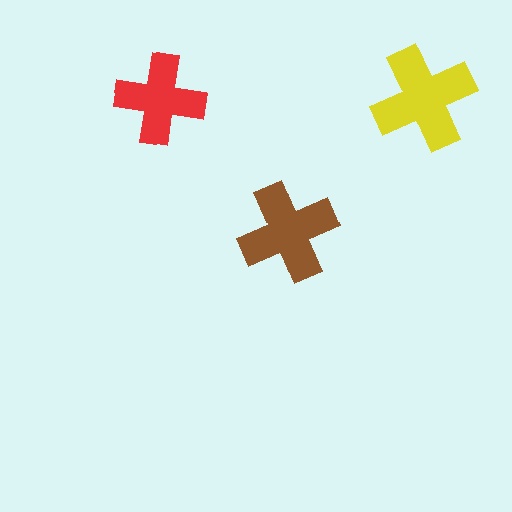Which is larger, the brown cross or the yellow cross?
The yellow one.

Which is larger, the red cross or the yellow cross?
The yellow one.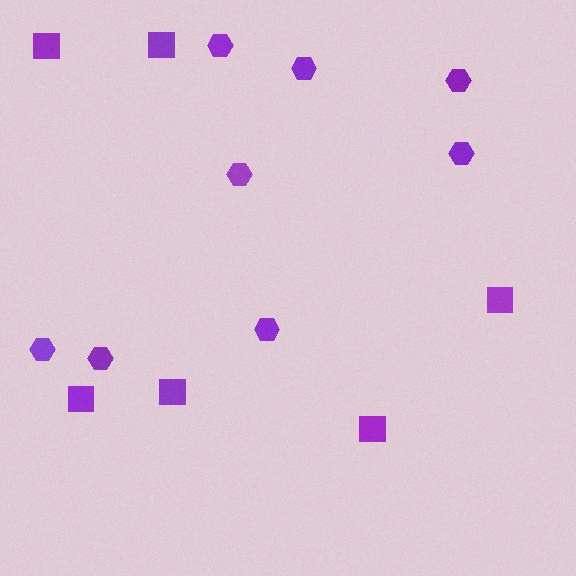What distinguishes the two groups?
There are 2 groups: one group of hexagons (8) and one group of squares (6).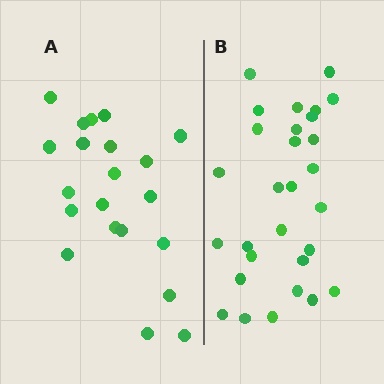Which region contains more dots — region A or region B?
Region B (the right region) has more dots.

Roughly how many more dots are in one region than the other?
Region B has roughly 8 or so more dots than region A.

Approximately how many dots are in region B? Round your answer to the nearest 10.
About 30 dots. (The exact count is 29, which rounds to 30.)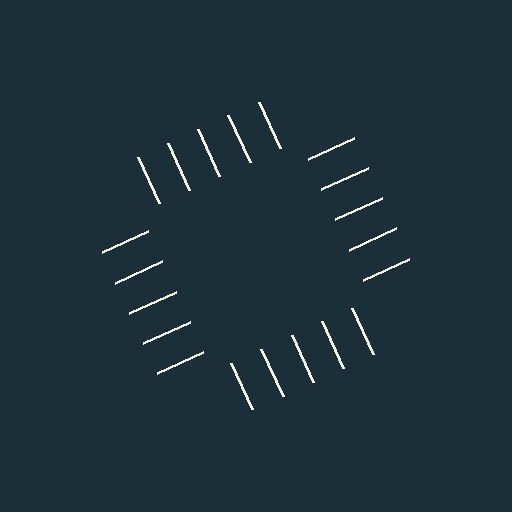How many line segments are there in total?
20 — 5 along each of the 4 edges.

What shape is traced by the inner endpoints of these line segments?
An illusory square — the line segments terminate on its edges but no continuous stroke is drawn.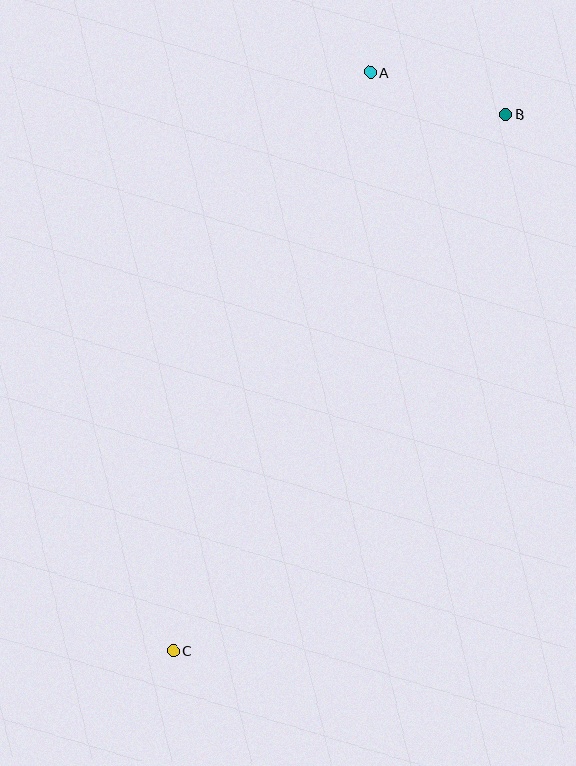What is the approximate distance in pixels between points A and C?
The distance between A and C is approximately 611 pixels.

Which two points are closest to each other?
Points A and B are closest to each other.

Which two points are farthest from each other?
Points B and C are farthest from each other.